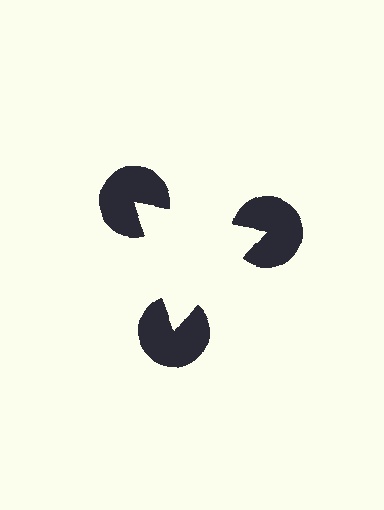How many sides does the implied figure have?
3 sides.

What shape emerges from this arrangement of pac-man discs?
An illusory triangle — its edges are inferred from the aligned wedge cuts in the pac-man discs, not physically drawn.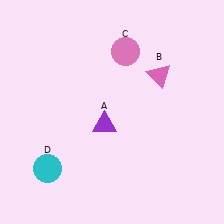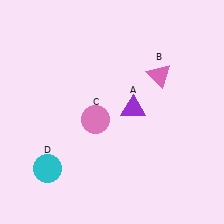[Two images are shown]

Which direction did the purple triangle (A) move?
The purple triangle (A) moved right.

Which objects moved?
The objects that moved are: the purple triangle (A), the pink circle (C).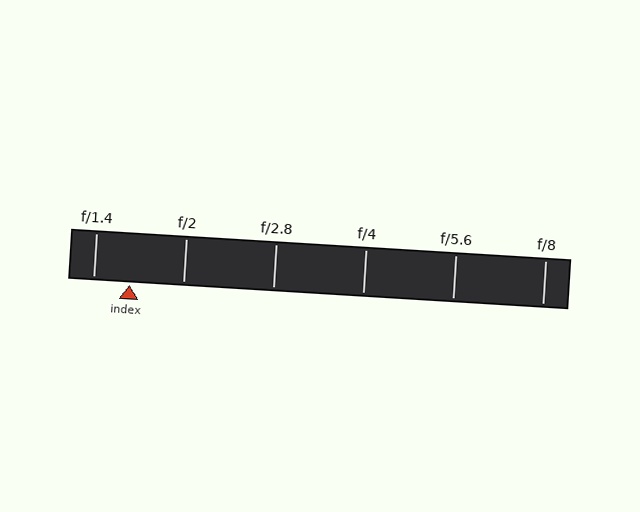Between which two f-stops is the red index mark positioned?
The index mark is between f/1.4 and f/2.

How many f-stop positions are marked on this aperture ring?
There are 6 f-stop positions marked.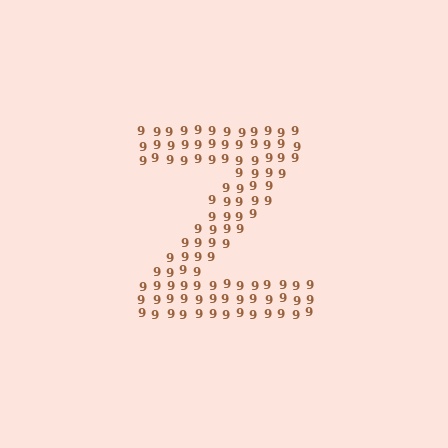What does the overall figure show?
The overall figure shows the letter Z.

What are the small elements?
The small elements are digit 9's.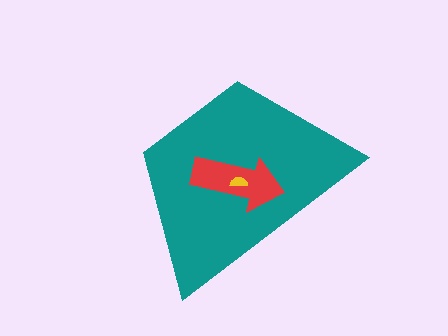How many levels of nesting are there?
3.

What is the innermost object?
The yellow semicircle.